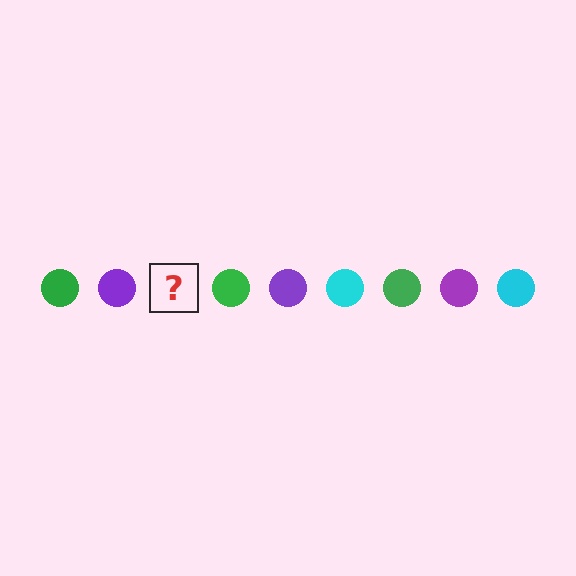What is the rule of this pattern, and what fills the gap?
The rule is that the pattern cycles through green, purple, cyan circles. The gap should be filled with a cyan circle.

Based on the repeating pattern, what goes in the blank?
The blank should be a cyan circle.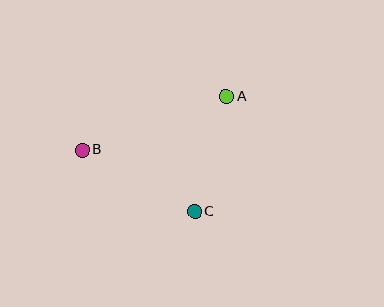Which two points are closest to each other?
Points A and C are closest to each other.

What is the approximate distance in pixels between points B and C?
The distance between B and C is approximately 128 pixels.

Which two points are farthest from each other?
Points A and B are farthest from each other.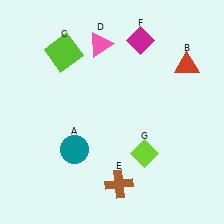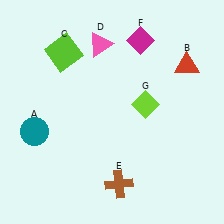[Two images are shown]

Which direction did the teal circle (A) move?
The teal circle (A) moved left.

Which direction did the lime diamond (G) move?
The lime diamond (G) moved up.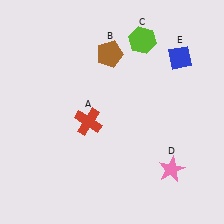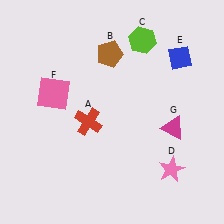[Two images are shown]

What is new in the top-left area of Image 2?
A pink square (F) was added in the top-left area of Image 2.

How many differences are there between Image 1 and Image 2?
There are 2 differences between the two images.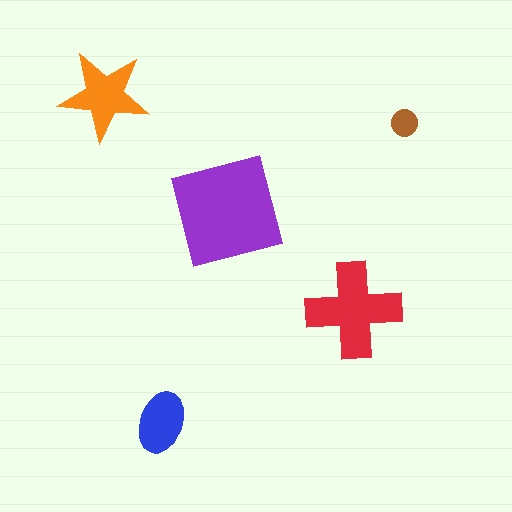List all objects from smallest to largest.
The brown circle, the blue ellipse, the orange star, the red cross, the purple square.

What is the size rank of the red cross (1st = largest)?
2nd.